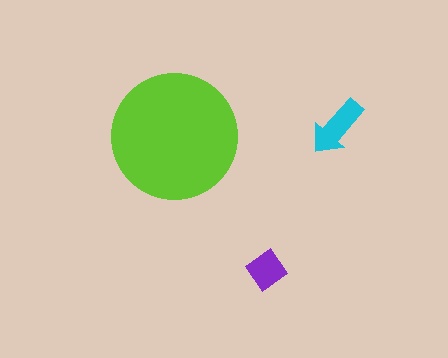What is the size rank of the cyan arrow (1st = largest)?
2nd.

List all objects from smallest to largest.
The purple diamond, the cyan arrow, the lime circle.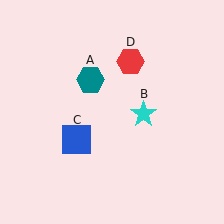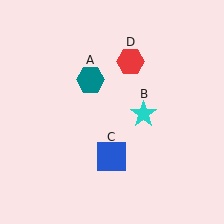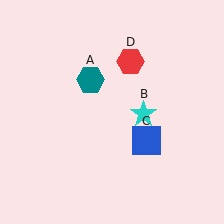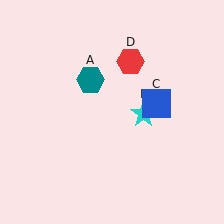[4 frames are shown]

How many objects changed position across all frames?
1 object changed position: blue square (object C).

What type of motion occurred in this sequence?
The blue square (object C) rotated counterclockwise around the center of the scene.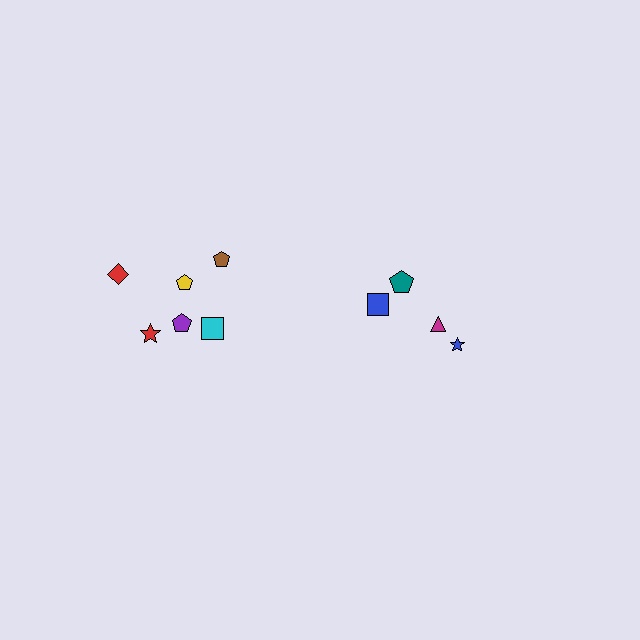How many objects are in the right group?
There are 4 objects.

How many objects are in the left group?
There are 6 objects.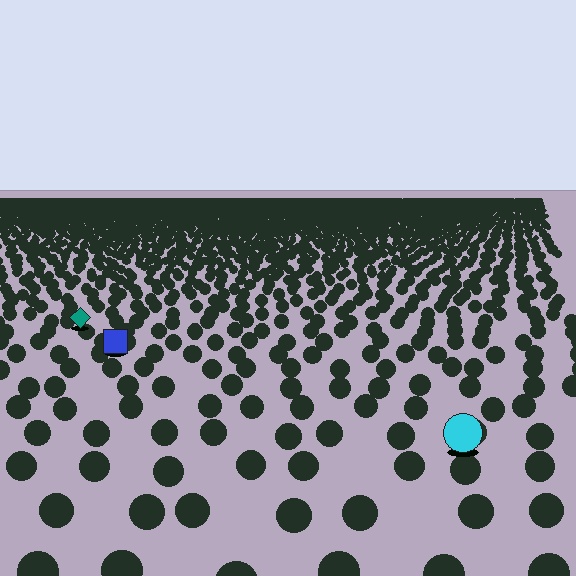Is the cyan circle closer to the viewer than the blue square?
Yes. The cyan circle is closer — you can tell from the texture gradient: the ground texture is coarser near it.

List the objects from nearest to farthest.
From nearest to farthest: the cyan circle, the blue square, the teal diamond.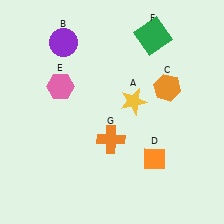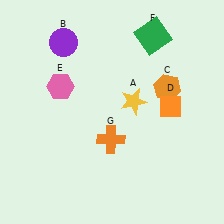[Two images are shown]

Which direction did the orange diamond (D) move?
The orange diamond (D) moved up.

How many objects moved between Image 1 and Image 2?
1 object moved between the two images.